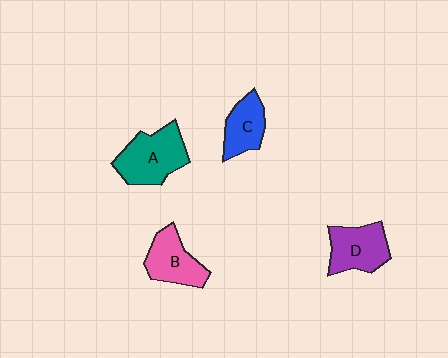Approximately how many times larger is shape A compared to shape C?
Approximately 1.5 times.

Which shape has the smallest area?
Shape C (blue).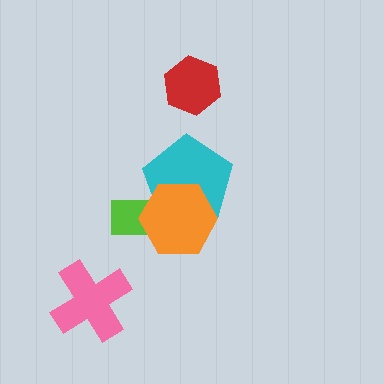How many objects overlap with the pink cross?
0 objects overlap with the pink cross.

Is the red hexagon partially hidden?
No, no other shape covers it.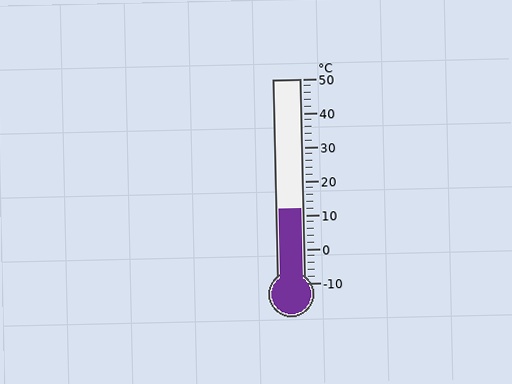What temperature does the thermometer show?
The thermometer shows approximately 12°C.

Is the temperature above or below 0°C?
The temperature is above 0°C.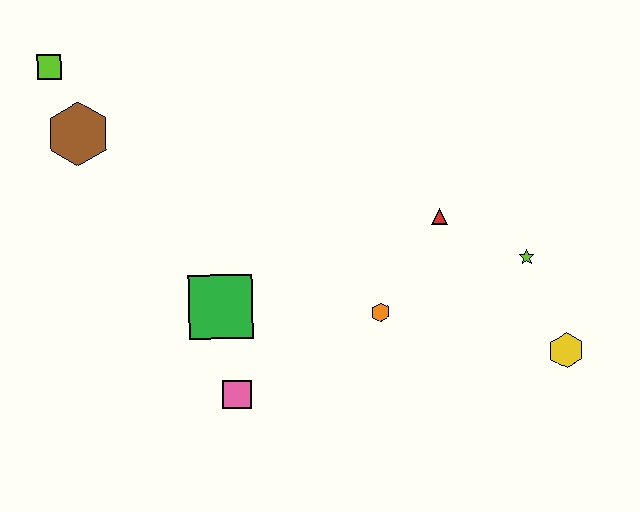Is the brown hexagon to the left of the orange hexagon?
Yes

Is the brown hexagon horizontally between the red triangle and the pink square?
No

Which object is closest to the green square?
The pink square is closest to the green square.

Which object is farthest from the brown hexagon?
The yellow hexagon is farthest from the brown hexagon.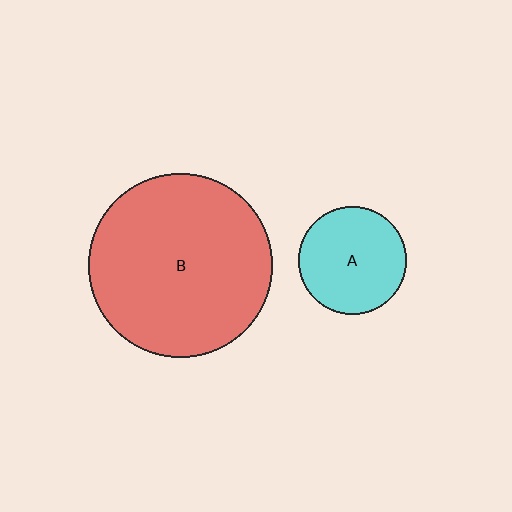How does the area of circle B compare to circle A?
Approximately 3.0 times.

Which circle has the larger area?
Circle B (red).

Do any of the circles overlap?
No, none of the circles overlap.